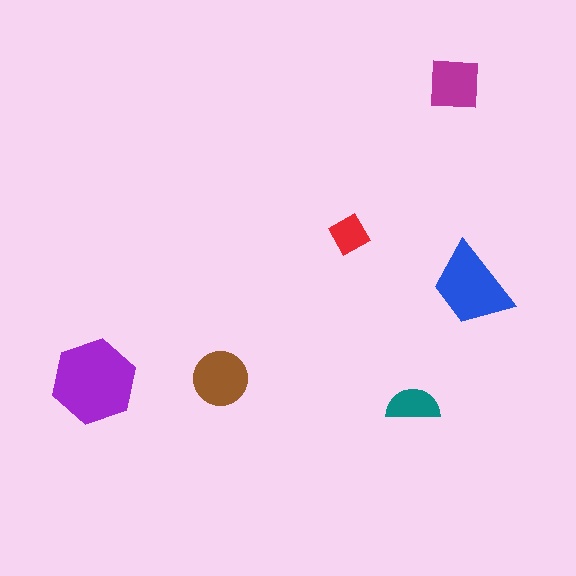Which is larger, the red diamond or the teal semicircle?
The teal semicircle.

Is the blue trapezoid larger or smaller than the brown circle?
Larger.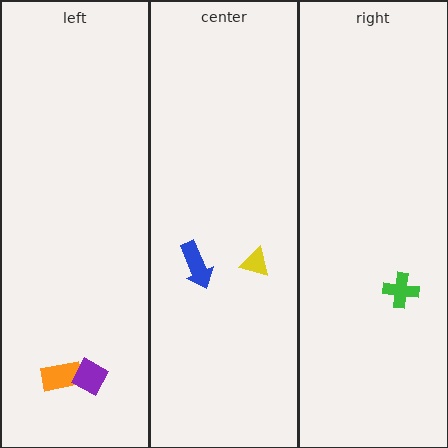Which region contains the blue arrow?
The center region.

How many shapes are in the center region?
2.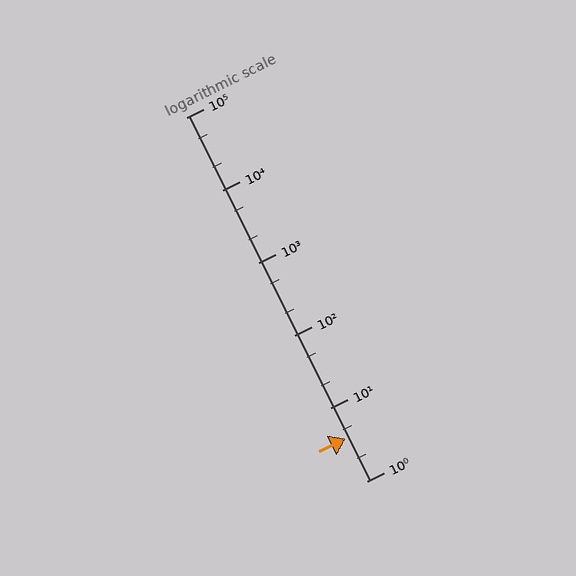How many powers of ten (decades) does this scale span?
The scale spans 5 decades, from 1 to 100000.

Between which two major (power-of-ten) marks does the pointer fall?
The pointer is between 1 and 10.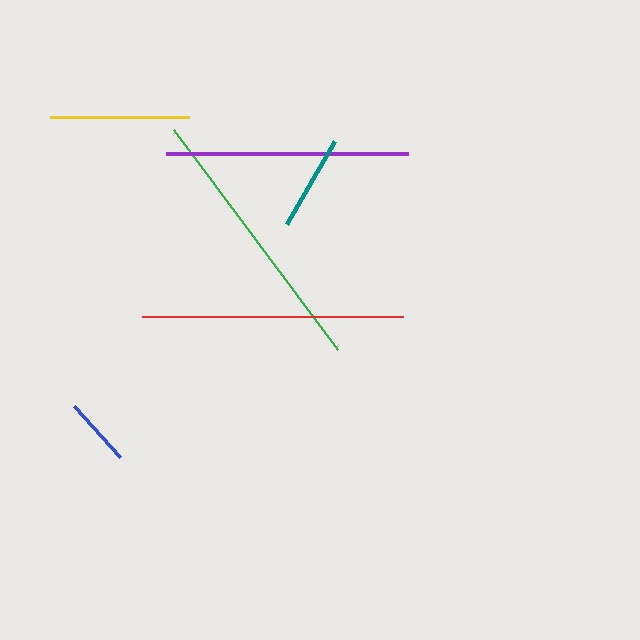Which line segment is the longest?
The green line is the longest at approximately 274 pixels.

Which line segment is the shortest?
The blue line is the shortest at approximately 68 pixels.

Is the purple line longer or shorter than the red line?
The red line is longer than the purple line.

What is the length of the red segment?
The red segment is approximately 261 pixels long.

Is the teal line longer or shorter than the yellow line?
The yellow line is longer than the teal line.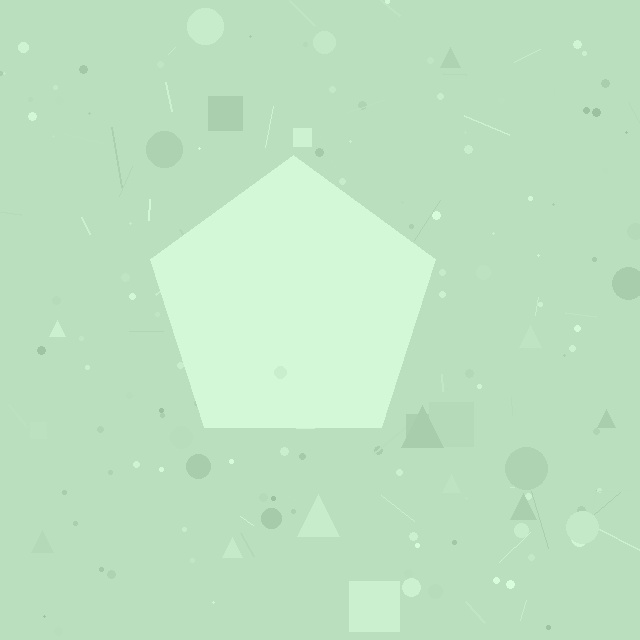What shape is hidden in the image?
A pentagon is hidden in the image.